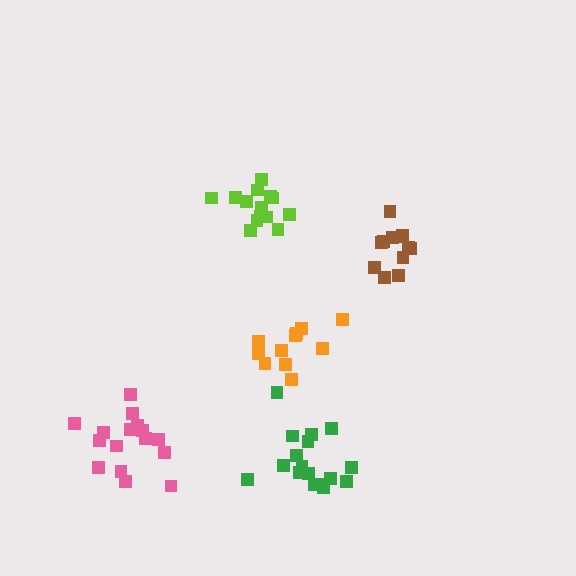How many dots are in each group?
Group 1: 11 dots, Group 2: 14 dots, Group 3: 12 dots, Group 4: 16 dots, Group 5: 17 dots (70 total).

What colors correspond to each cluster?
The clusters are colored: orange, lime, brown, pink, green.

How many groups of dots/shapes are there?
There are 5 groups.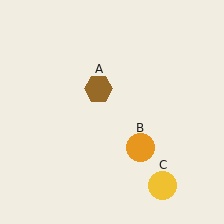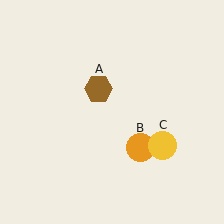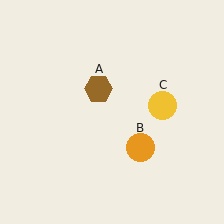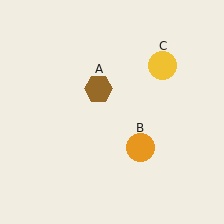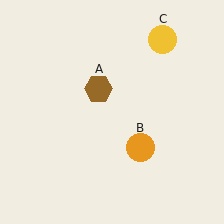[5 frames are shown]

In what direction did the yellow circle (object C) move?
The yellow circle (object C) moved up.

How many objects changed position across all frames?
1 object changed position: yellow circle (object C).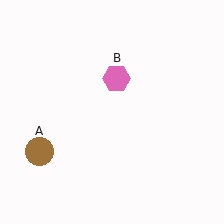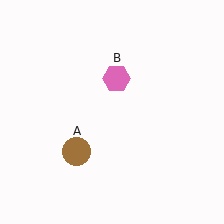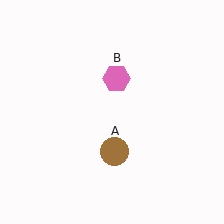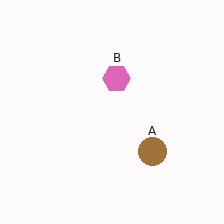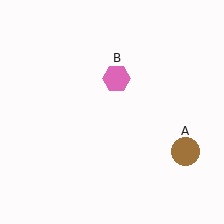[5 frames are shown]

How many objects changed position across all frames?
1 object changed position: brown circle (object A).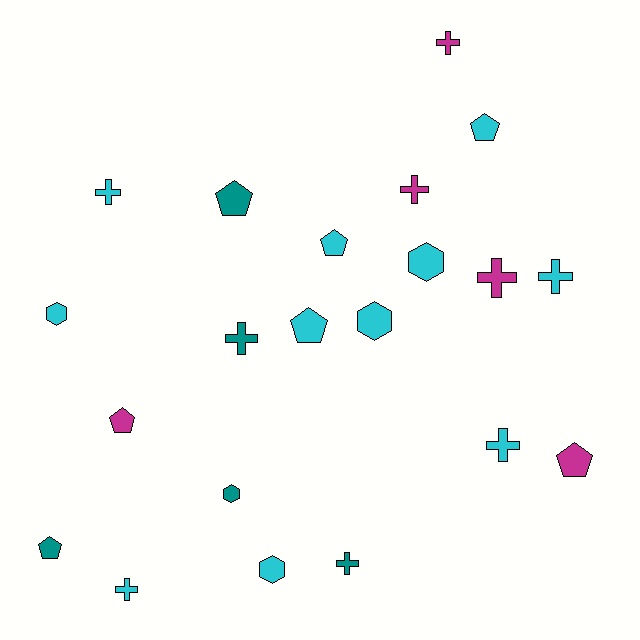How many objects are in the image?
There are 21 objects.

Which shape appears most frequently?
Cross, with 9 objects.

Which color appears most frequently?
Cyan, with 11 objects.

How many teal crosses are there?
There are 2 teal crosses.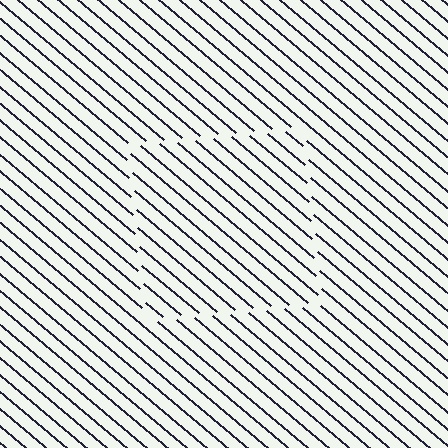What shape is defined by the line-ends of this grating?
An illusory square. The interior of the shape contains the same grating, shifted by half a period — the contour is defined by the phase discontinuity where line-ends from the inner and outer gratings abut.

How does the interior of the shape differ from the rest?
The interior of the shape contains the same grating, shifted by half a period — the contour is defined by the phase discontinuity where line-ends from the inner and outer gratings abut.